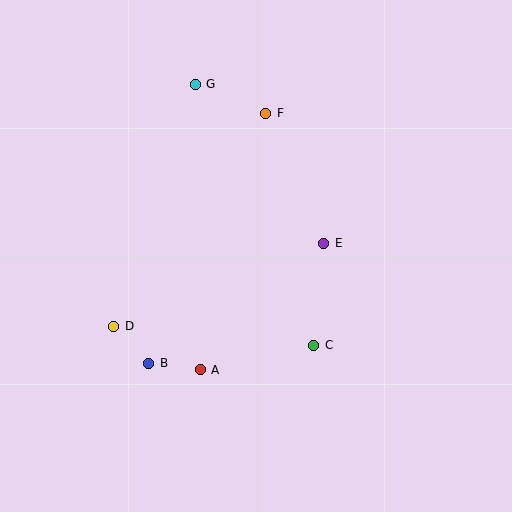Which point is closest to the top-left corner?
Point G is closest to the top-left corner.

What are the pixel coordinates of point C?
Point C is at (314, 345).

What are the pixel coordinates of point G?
Point G is at (195, 84).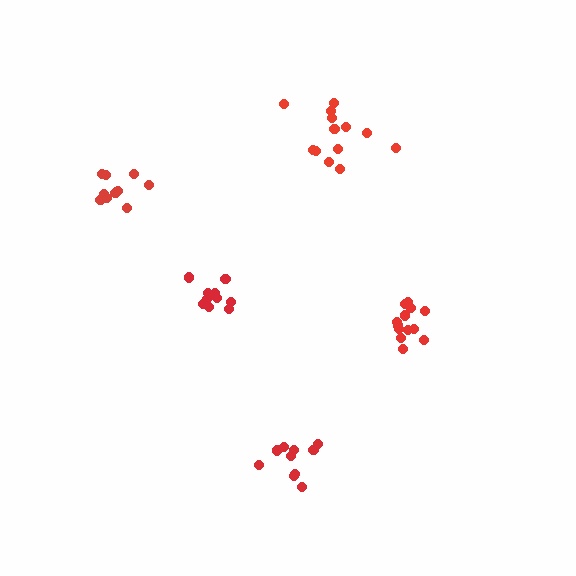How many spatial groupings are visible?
There are 5 spatial groupings.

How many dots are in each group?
Group 1: 10 dots, Group 2: 11 dots, Group 3: 13 dots, Group 4: 14 dots, Group 5: 11 dots (59 total).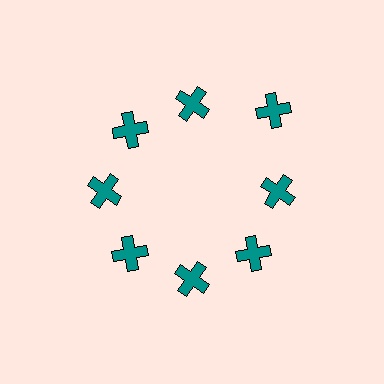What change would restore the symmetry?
The symmetry would be restored by moving it inward, back onto the ring so that all 8 crosses sit at equal angles and equal distance from the center.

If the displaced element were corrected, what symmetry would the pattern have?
It would have 8-fold rotational symmetry — the pattern would map onto itself every 45 degrees.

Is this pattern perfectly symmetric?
No. The 8 teal crosses are arranged in a ring, but one element near the 2 o'clock position is pushed outward from the center, breaking the 8-fold rotational symmetry.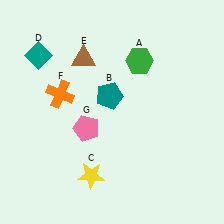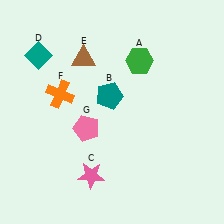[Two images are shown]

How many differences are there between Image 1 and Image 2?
There is 1 difference between the two images.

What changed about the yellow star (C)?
In Image 1, C is yellow. In Image 2, it changed to pink.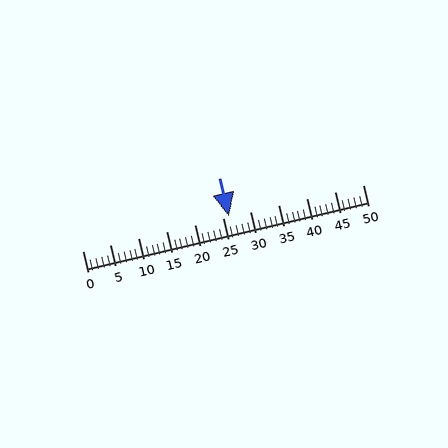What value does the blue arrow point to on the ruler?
The blue arrow points to approximately 26.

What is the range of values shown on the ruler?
The ruler shows values from 0 to 50.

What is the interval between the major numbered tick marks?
The major tick marks are spaced 5 units apart.